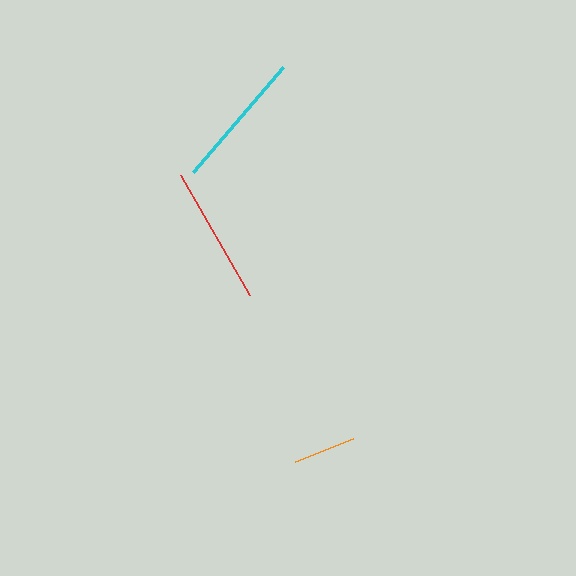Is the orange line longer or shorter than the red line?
The red line is longer than the orange line.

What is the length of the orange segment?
The orange segment is approximately 63 pixels long.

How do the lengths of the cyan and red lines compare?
The cyan and red lines are approximately the same length.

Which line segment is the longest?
The cyan line is the longest at approximately 139 pixels.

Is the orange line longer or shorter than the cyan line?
The cyan line is longer than the orange line.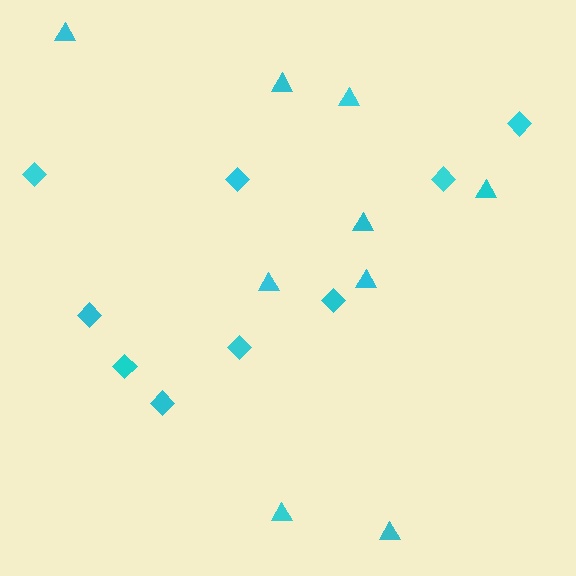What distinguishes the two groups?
There are 2 groups: one group of triangles (9) and one group of diamonds (9).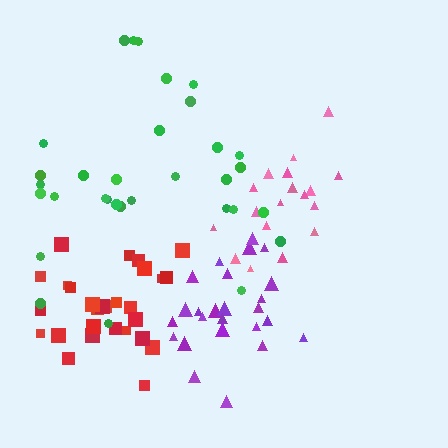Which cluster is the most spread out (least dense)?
Green.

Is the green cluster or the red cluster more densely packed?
Red.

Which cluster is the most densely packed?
Purple.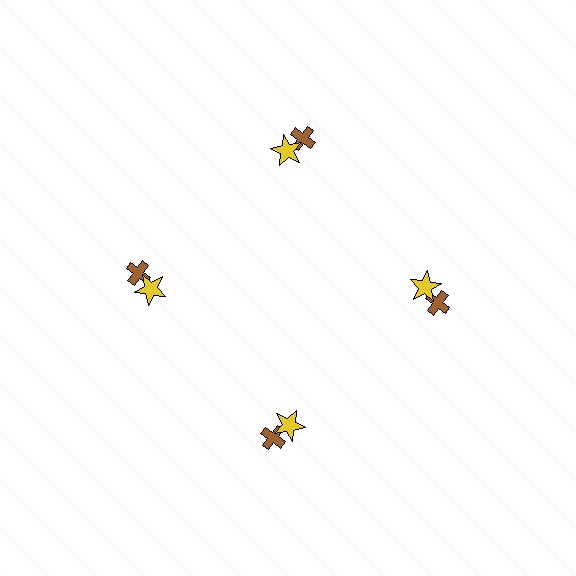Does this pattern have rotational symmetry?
Yes, this pattern has 4-fold rotational symmetry. It looks the same after rotating 90 degrees around the center.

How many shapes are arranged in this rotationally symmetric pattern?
There are 8 shapes, arranged in 4 groups of 2.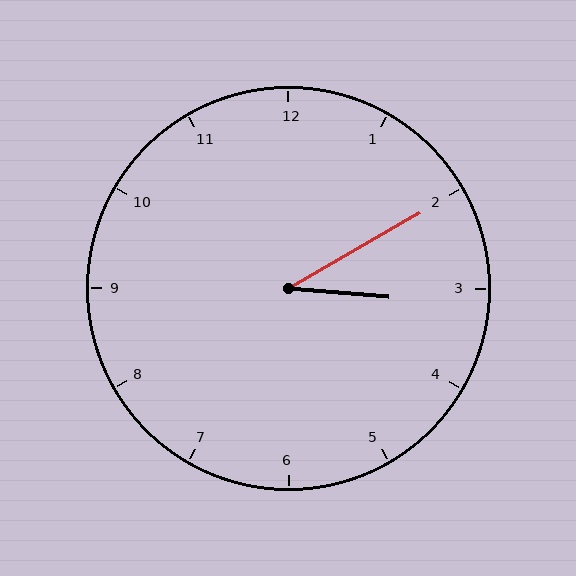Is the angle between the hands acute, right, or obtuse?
It is acute.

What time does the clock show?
3:10.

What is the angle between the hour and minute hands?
Approximately 35 degrees.